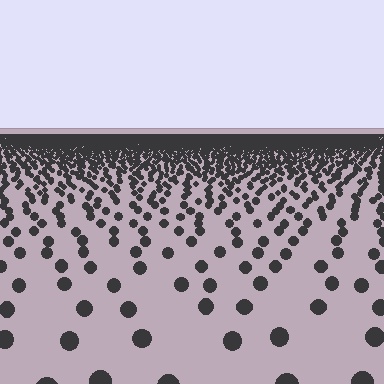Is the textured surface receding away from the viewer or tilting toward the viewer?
The surface is receding away from the viewer. Texture elements get smaller and denser toward the top.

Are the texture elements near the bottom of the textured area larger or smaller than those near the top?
Larger. Near the bottom, elements are closer to the viewer and appear at a bigger on-screen size.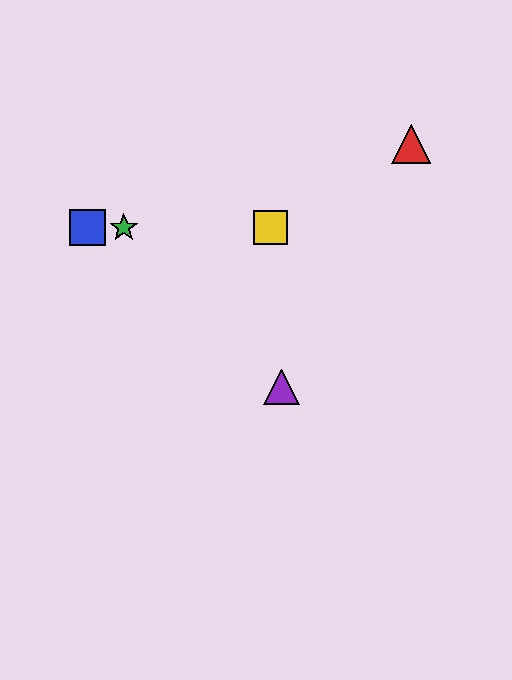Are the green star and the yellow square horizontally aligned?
Yes, both are at y≈227.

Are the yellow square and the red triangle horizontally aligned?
No, the yellow square is at y≈227 and the red triangle is at y≈144.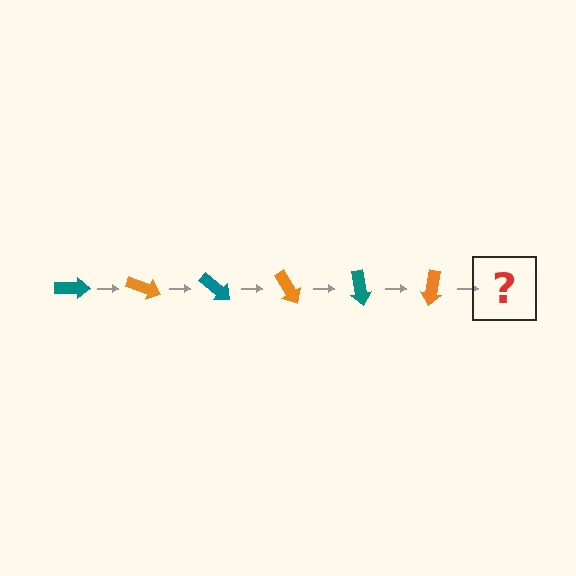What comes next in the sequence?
The next element should be a teal arrow, rotated 120 degrees from the start.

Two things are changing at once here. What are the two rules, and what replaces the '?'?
The two rules are that it rotates 20 degrees each step and the color cycles through teal and orange. The '?' should be a teal arrow, rotated 120 degrees from the start.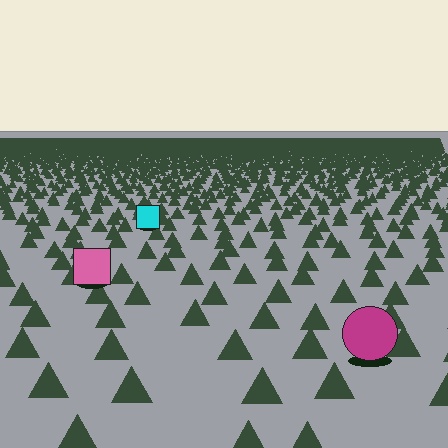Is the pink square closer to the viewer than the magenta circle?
No. The magenta circle is closer — you can tell from the texture gradient: the ground texture is coarser near it.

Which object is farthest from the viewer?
The cyan square is farthest from the viewer. It appears smaller and the ground texture around it is denser.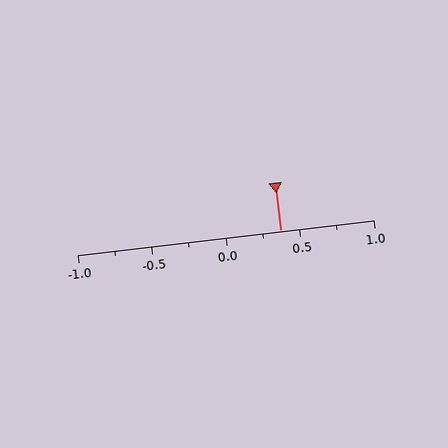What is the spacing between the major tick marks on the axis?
The major ticks are spaced 0.5 apart.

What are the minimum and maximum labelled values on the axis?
The axis runs from -1.0 to 1.0.